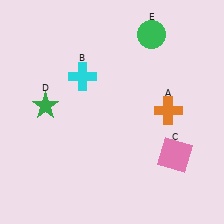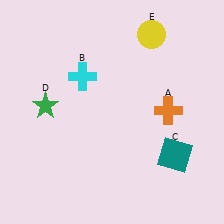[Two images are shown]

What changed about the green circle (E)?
In Image 1, E is green. In Image 2, it changed to yellow.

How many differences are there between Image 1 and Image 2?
There are 2 differences between the two images.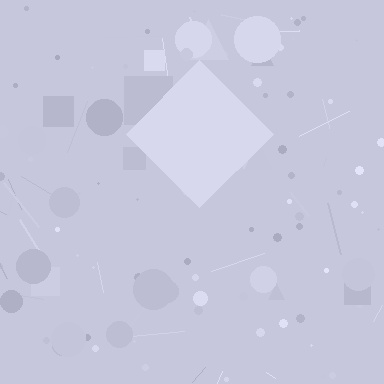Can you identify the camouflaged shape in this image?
The camouflaged shape is a diamond.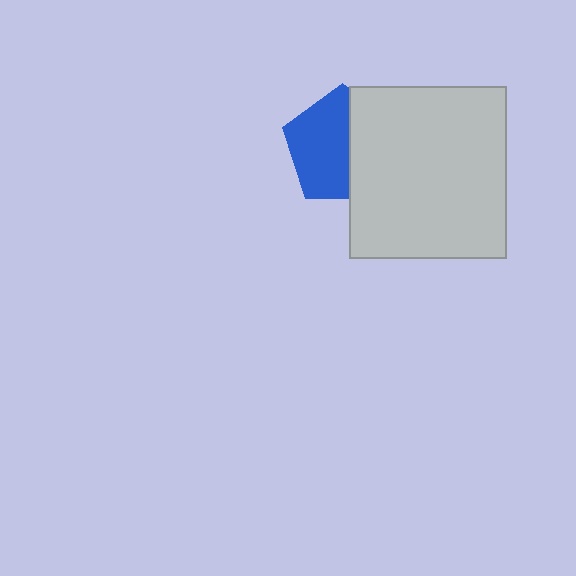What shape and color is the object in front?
The object in front is a light gray rectangle.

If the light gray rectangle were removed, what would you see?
You would see the complete blue pentagon.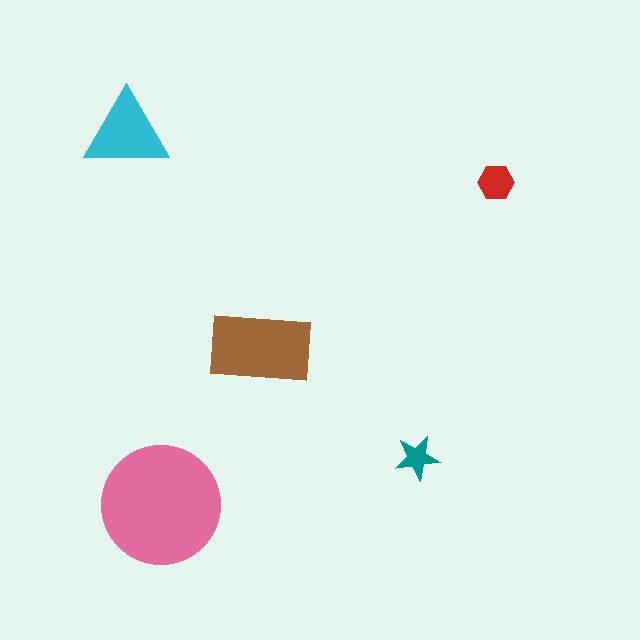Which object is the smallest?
The teal star.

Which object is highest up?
The cyan triangle is topmost.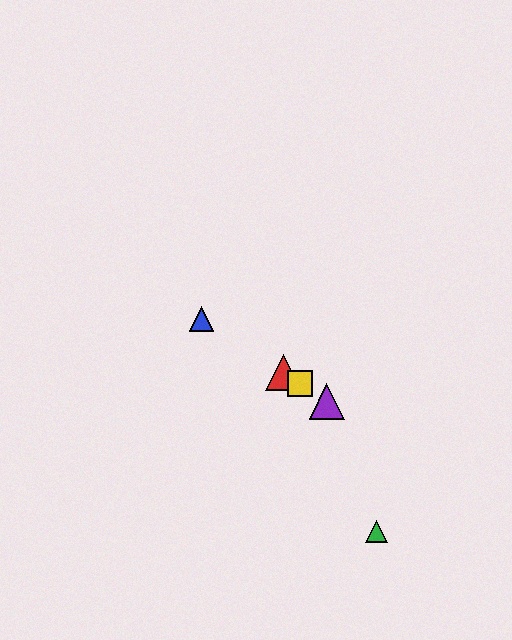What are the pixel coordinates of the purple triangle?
The purple triangle is at (327, 401).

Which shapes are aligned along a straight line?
The red triangle, the blue triangle, the yellow square, the purple triangle are aligned along a straight line.